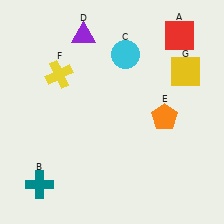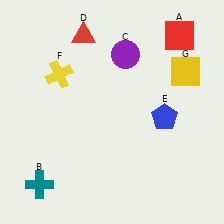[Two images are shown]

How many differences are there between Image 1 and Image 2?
There are 3 differences between the two images.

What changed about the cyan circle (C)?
In Image 1, C is cyan. In Image 2, it changed to purple.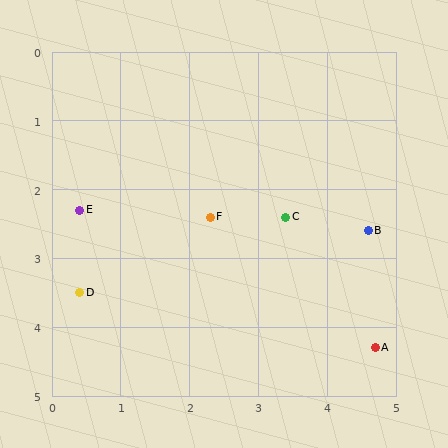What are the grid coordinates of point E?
Point E is at approximately (0.4, 2.3).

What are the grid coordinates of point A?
Point A is at approximately (4.7, 4.3).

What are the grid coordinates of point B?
Point B is at approximately (4.6, 2.6).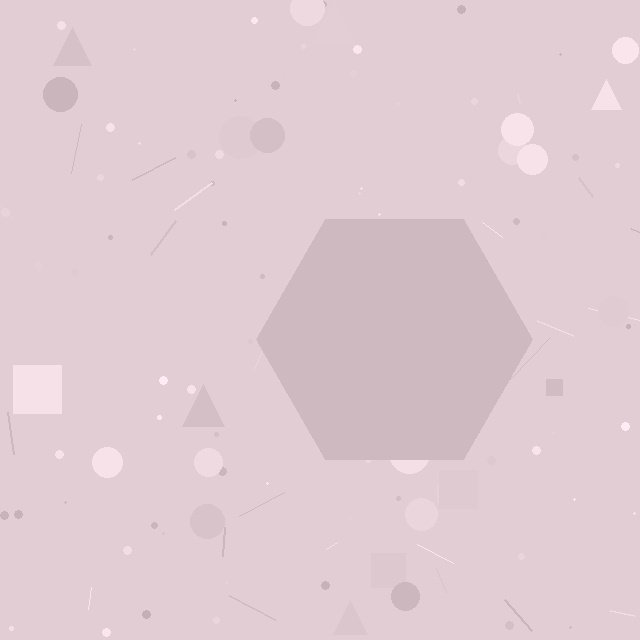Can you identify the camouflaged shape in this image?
The camouflaged shape is a hexagon.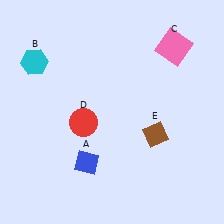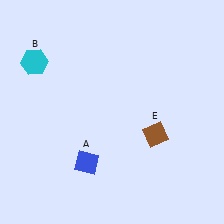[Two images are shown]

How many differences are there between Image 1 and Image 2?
There are 2 differences between the two images.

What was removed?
The pink square (C), the red circle (D) were removed in Image 2.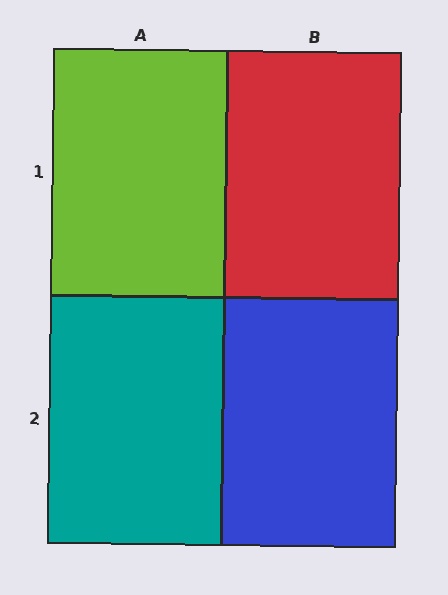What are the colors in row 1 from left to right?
Lime, red.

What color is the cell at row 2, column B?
Blue.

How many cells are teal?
1 cell is teal.